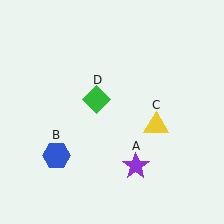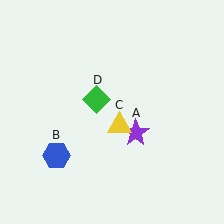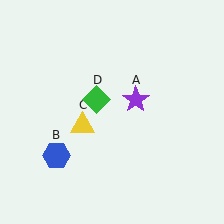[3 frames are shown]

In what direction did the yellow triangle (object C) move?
The yellow triangle (object C) moved left.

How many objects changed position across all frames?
2 objects changed position: purple star (object A), yellow triangle (object C).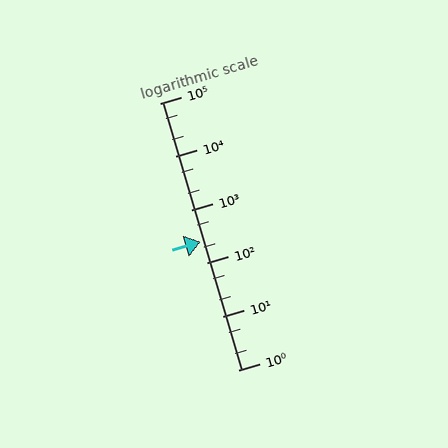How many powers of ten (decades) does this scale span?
The scale spans 5 decades, from 1 to 100000.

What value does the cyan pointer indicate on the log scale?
The pointer indicates approximately 250.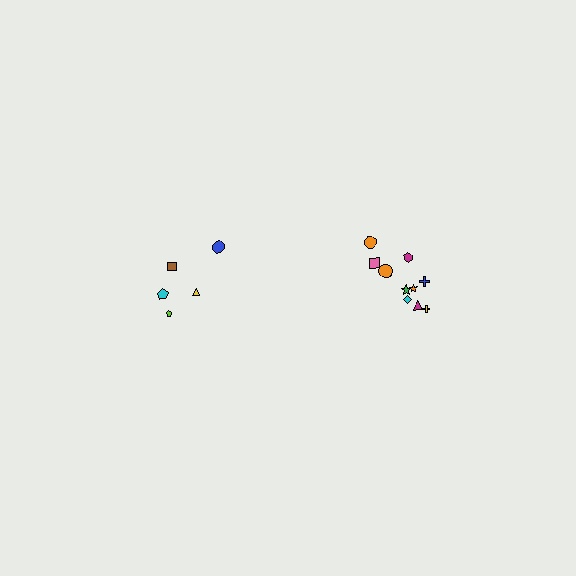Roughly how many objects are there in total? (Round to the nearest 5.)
Roughly 15 objects in total.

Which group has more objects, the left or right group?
The right group.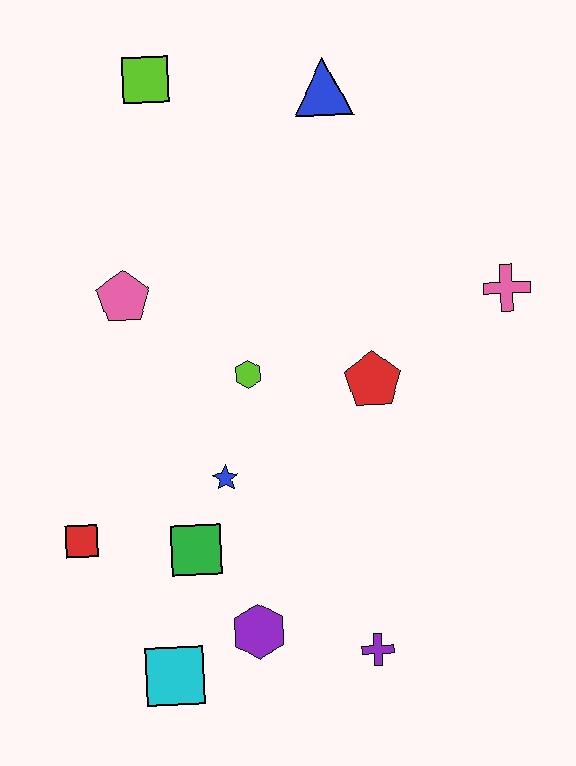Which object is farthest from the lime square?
The purple cross is farthest from the lime square.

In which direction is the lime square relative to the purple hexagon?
The lime square is above the purple hexagon.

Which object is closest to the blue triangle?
The lime square is closest to the blue triangle.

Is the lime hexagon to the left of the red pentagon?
Yes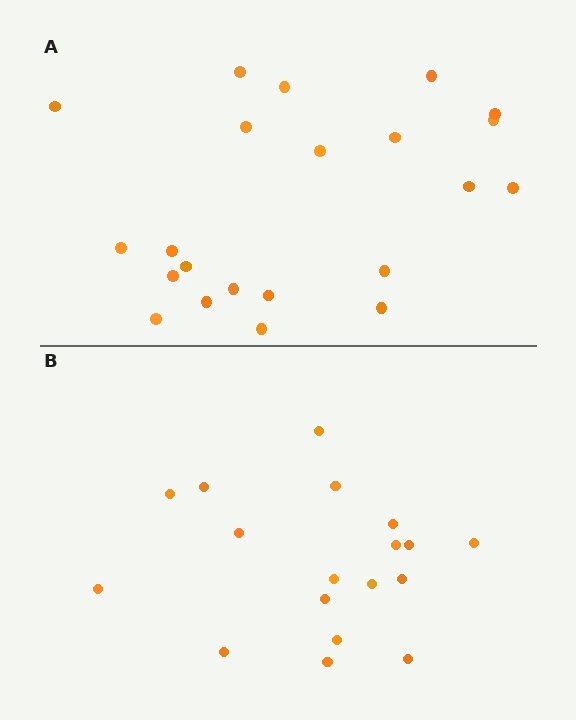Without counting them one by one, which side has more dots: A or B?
Region A (the top region) has more dots.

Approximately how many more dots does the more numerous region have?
Region A has about 4 more dots than region B.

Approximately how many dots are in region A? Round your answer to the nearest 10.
About 20 dots. (The exact count is 22, which rounds to 20.)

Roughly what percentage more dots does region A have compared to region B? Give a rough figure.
About 20% more.